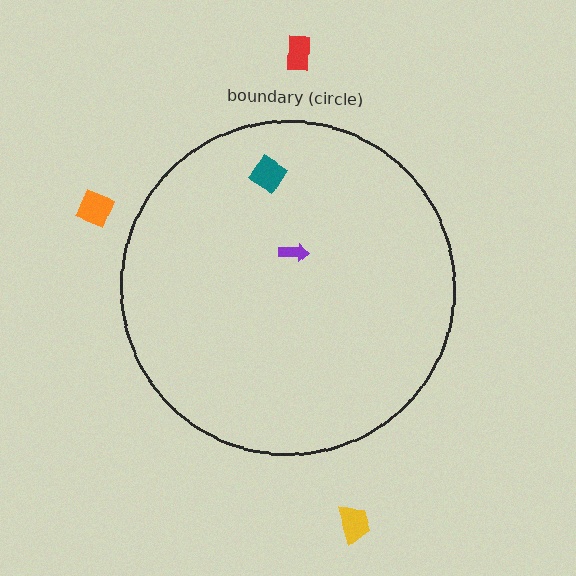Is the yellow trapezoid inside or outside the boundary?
Outside.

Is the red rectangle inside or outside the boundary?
Outside.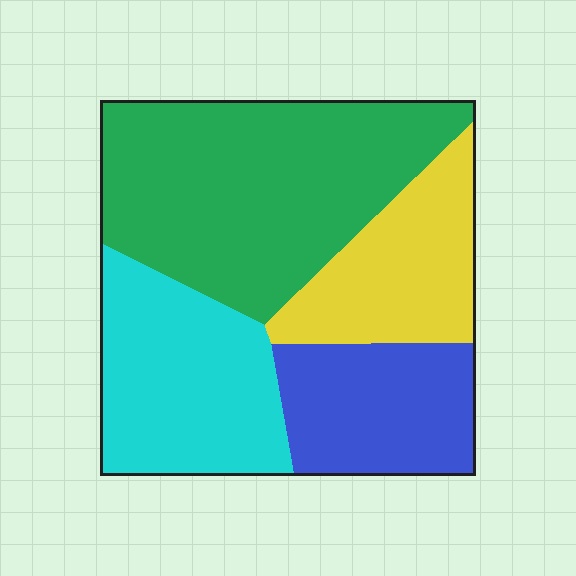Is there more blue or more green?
Green.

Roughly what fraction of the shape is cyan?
Cyan takes up less than a quarter of the shape.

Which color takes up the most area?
Green, at roughly 40%.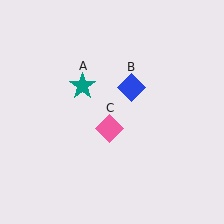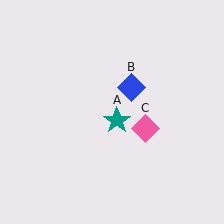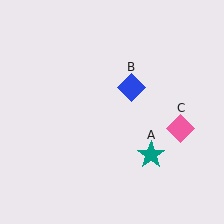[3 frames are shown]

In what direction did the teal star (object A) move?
The teal star (object A) moved down and to the right.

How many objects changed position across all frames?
2 objects changed position: teal star (object A), pink diamond (object C).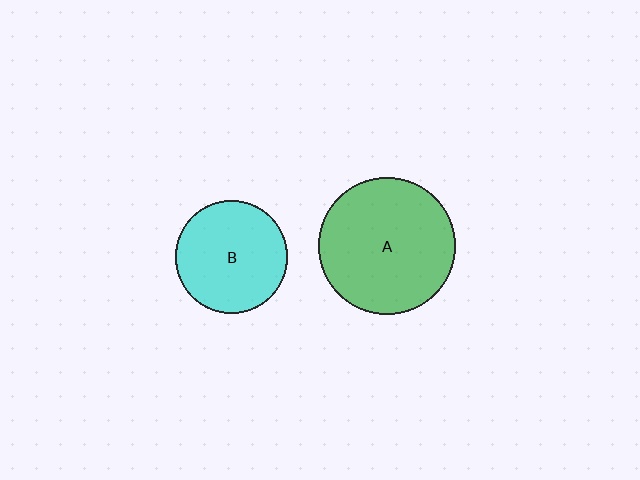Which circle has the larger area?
Circle A (green).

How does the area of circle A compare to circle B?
Approximately 1.5 times.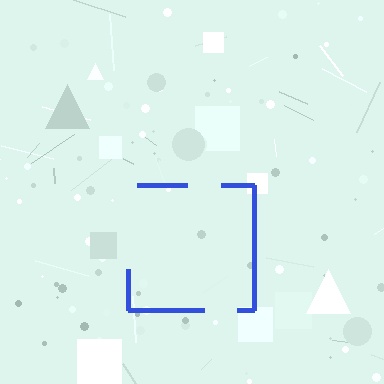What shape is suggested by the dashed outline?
The dashed outline suggests a square.